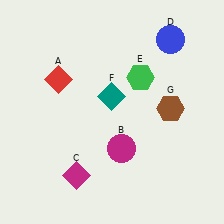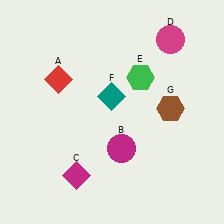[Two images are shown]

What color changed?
The circle (D) changed from blue in Image 1 to magenta in Image 2.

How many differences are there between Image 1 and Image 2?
There is 1 difference between the two images.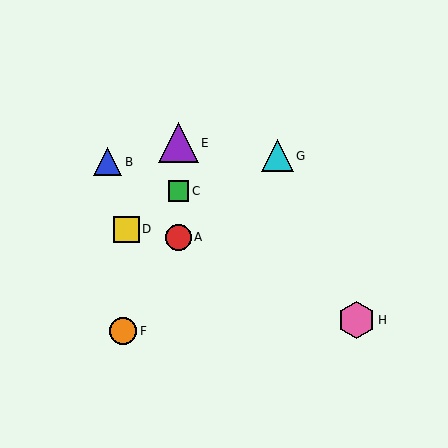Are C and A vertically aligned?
Yes, both are at x≈178.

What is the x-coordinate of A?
Object A is at x≈178.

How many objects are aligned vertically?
3 objects (A, C, E) are aligned vertically.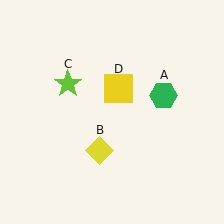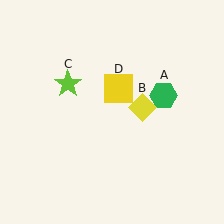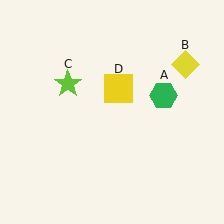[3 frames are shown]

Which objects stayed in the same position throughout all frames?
Green hexagon (object A) and lime star (object C) and yellow square (object D) remained stationary.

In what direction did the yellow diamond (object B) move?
The yellow diamond (object B) moved up and to the right.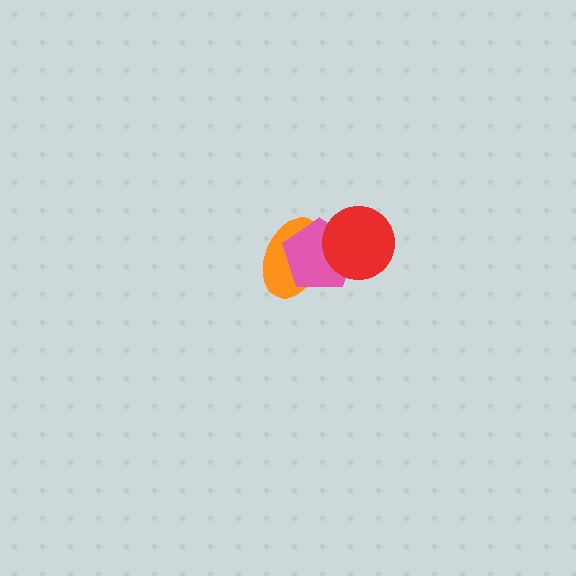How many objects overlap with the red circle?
2 objects overlap with the red circle.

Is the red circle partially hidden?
No, no other shape covers it.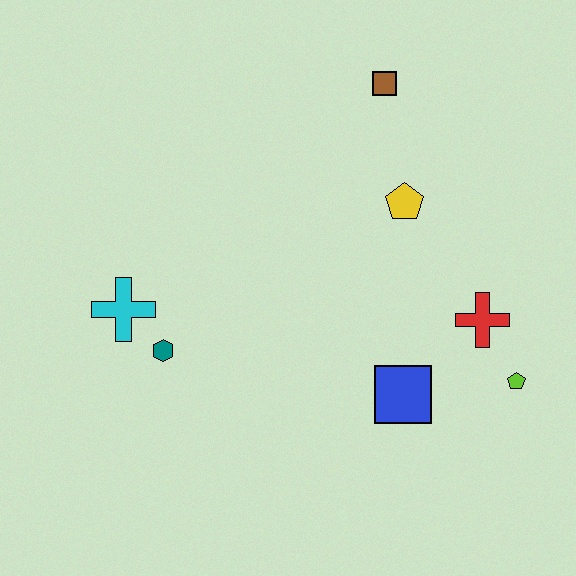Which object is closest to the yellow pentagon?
The brown square is closest to the yellow pentagon.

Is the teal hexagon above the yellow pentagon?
No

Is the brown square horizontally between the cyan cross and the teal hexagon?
No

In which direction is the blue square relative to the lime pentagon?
The blue square is to the left of the lime pentagon.